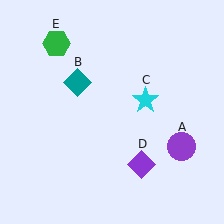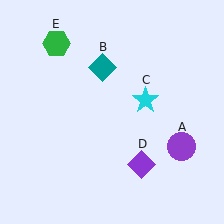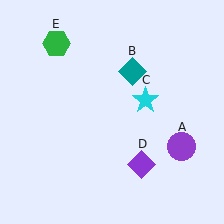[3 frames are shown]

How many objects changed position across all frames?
1 object changed position: teal diamond (object B).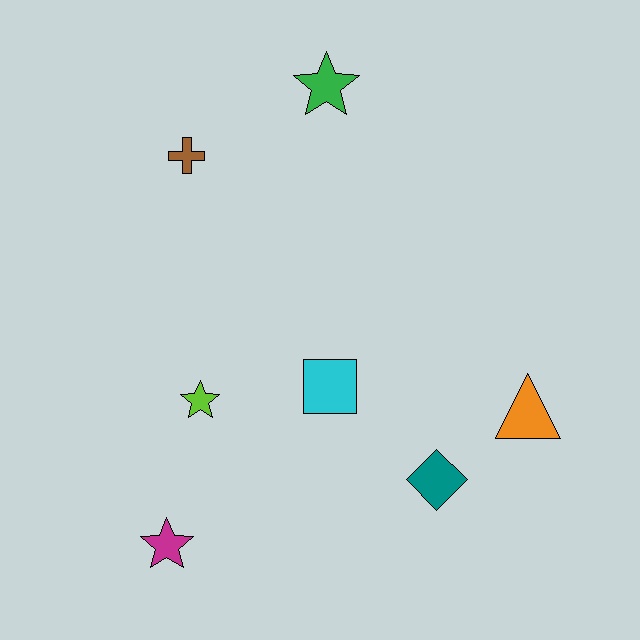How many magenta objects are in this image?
There is 1 magenta object.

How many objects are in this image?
There are 7 objects.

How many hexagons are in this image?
There are no hexagons.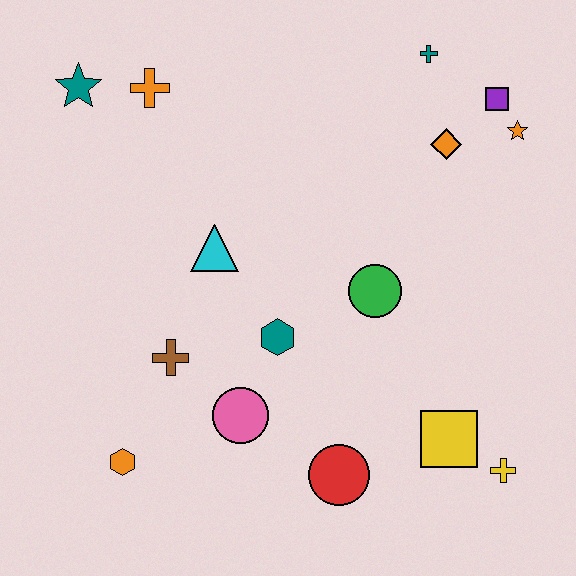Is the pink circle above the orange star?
No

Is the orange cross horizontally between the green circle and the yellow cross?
No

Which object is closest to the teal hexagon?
The pink circle is closest to the teal hexagon.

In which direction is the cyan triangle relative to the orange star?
The cyan triangle is to the left of the orange star.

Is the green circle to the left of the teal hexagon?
No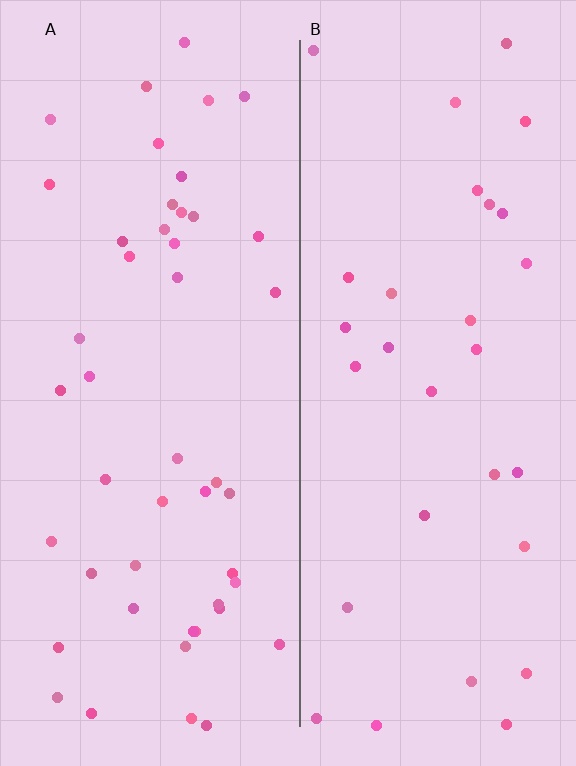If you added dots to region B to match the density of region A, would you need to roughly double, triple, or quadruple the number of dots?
Approximately double.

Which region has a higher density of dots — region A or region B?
A (the left).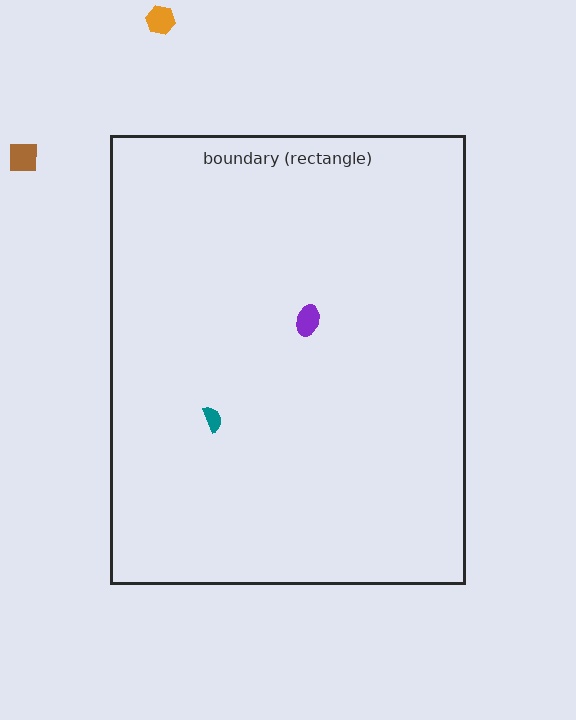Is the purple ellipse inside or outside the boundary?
Inside.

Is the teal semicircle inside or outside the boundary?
Inside.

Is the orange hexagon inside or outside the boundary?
Outside.